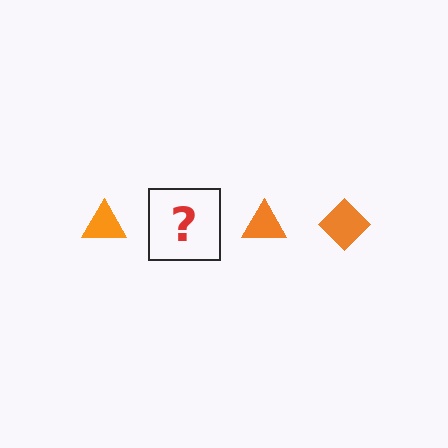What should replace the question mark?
The question mark should be replaced with an orange diamond.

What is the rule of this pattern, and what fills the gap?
The rule is that the pattern cycles through triangle, diamond shapes in orange. The gap should be filled with an orange diamond.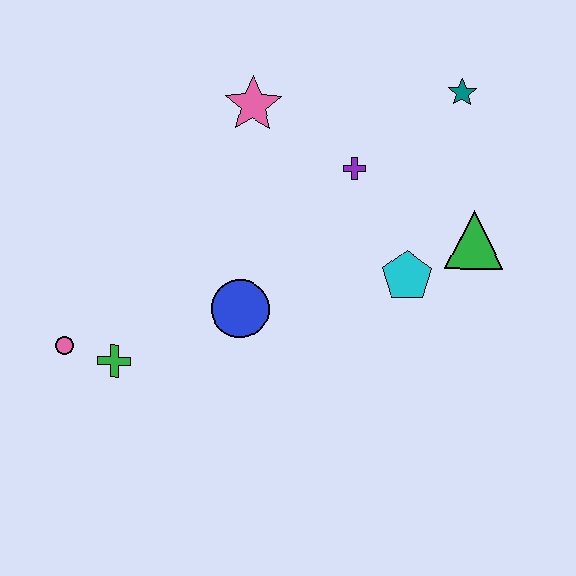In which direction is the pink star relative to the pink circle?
The pink star is above the pink circle.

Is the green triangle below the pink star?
Yes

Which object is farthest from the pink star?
The pink circle is farthest from the pink star.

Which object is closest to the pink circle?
The green cross is closest to the pink circle.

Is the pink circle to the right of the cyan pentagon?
No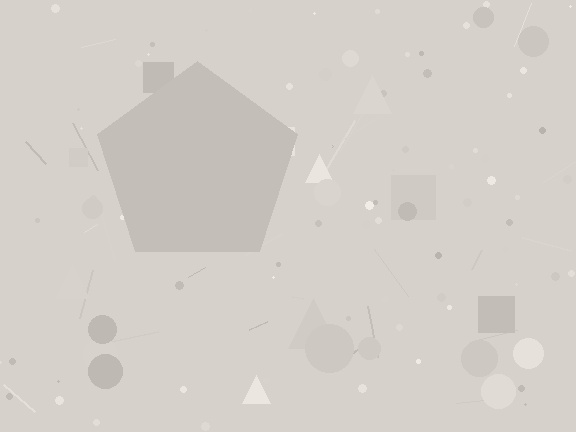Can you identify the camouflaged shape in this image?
The camouflaged shape is a pentagon.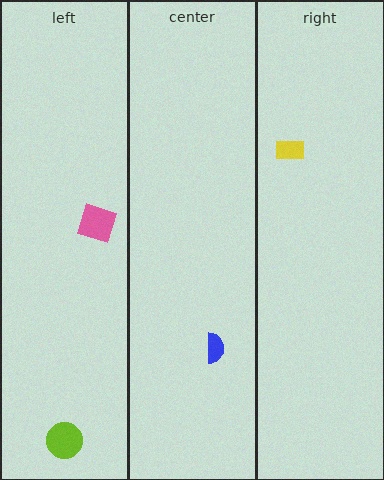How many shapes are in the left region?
2.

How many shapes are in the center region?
1.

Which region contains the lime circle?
The left region.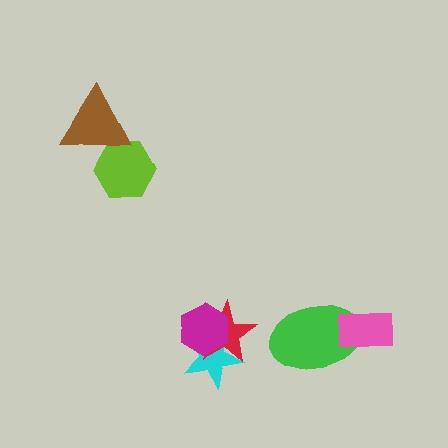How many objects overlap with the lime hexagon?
1 object overlaps with the lime hexagon.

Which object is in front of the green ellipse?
The pink rectangle is in front of the green ellipse.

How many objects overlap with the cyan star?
2 objects overlap with the cyan star.